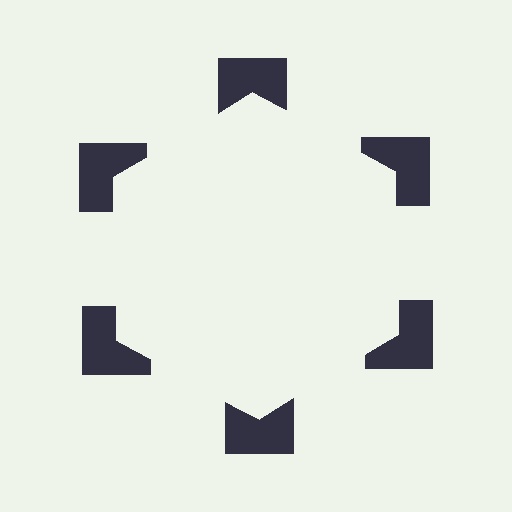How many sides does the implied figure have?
6 sides.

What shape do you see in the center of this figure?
An illusory hexagon — its edges are inferred from the aligned wedge cuts in the notched squares, not physically drawn.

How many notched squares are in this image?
There are 6 — one at each vertex of the illusory hexagon.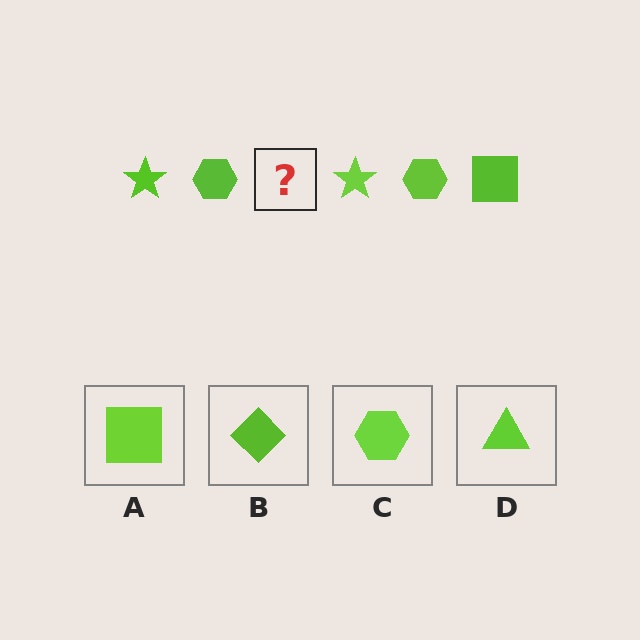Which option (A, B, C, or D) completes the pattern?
A.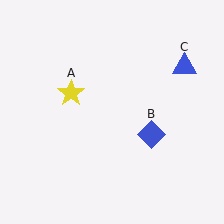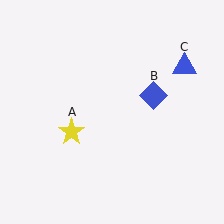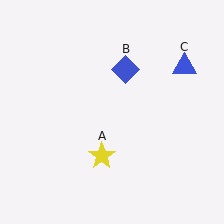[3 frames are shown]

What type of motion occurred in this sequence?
The yellow star (object A), blue diamond (object B) rotated counterclockwise around the center of the scene.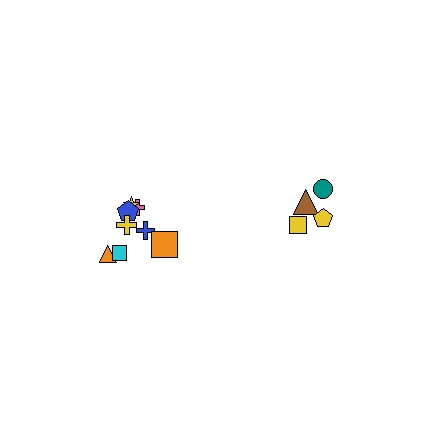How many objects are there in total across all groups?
There are 12 objects.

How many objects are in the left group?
There are 8 objects.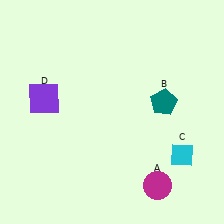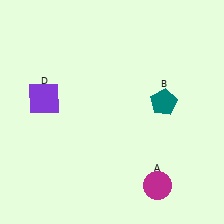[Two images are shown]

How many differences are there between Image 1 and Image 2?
There is 1 difference between the two images.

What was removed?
The cyan diamond (C) was removed in Image 2.